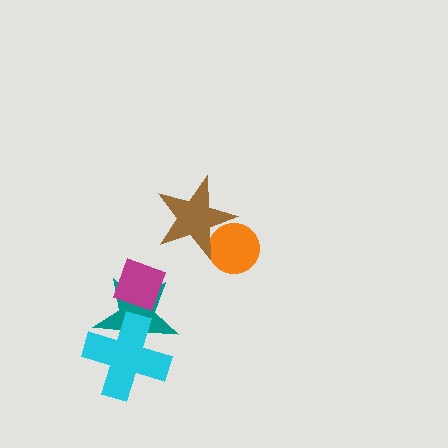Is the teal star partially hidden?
Yes, it is partially covered by another shape.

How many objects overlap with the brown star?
1 object overlaps with the brown star.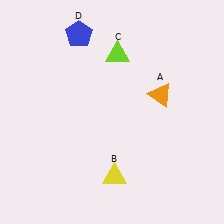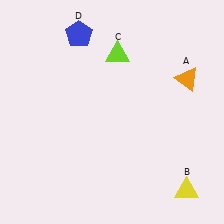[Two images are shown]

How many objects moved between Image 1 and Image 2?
2 objects moved between the two images.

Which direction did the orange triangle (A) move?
The orange triangle (A) moved right.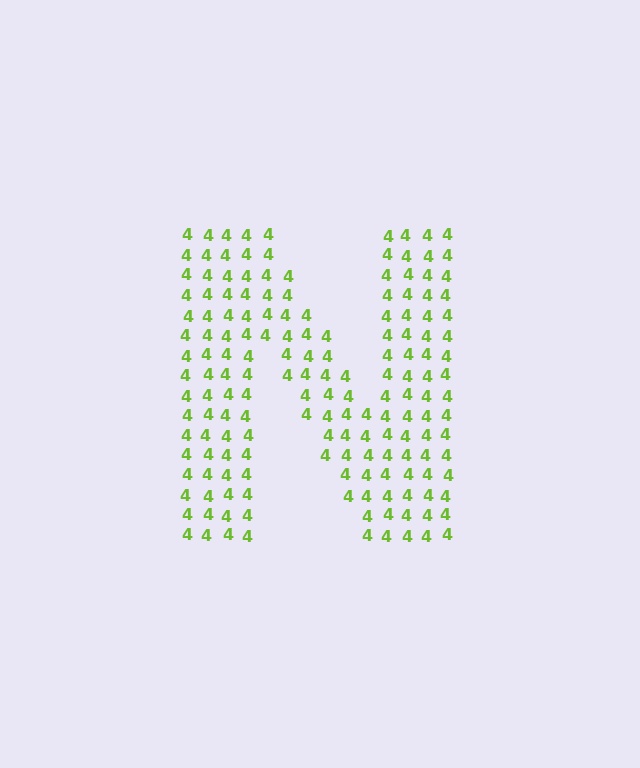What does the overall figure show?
The overall figure shows the letter N.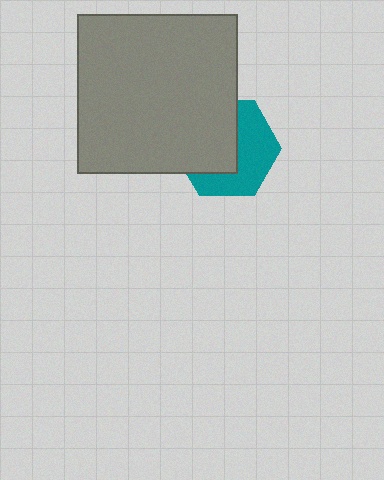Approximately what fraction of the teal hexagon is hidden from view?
Roughly 50% of the teal hexagon is hidden behind the gray square.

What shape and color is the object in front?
The object in front is a gray square.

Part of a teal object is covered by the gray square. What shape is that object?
It is a hexagon.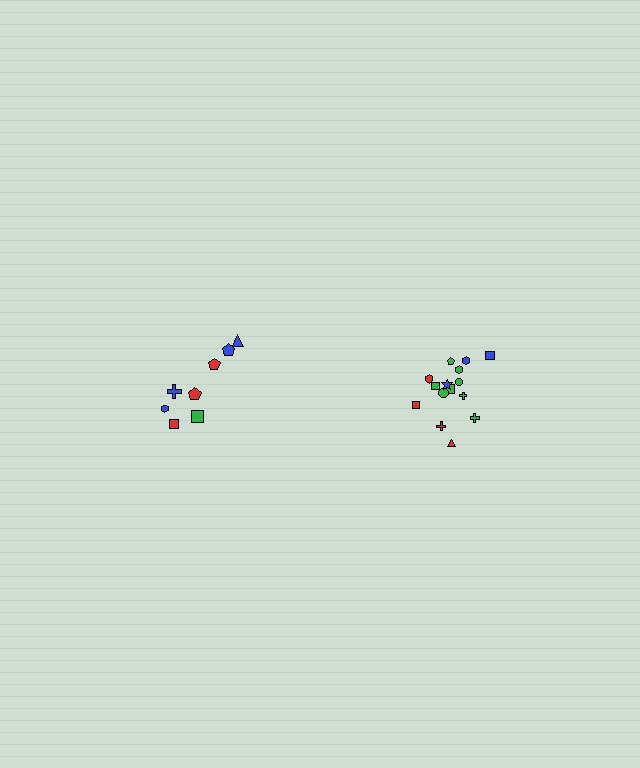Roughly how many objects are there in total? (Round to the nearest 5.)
Roughly 25 objects in total.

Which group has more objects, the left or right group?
The right group.